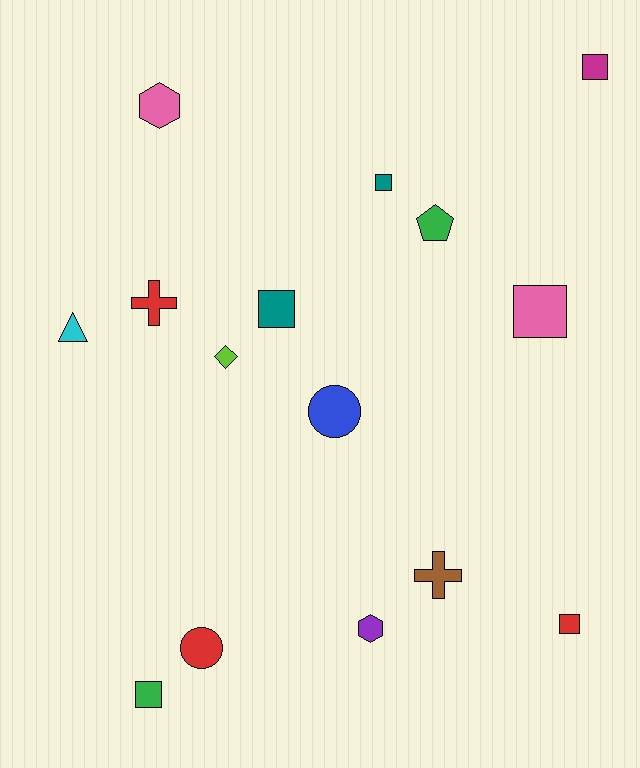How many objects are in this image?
There are 15 objects.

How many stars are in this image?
There are no stars.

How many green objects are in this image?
There are 2 green objects.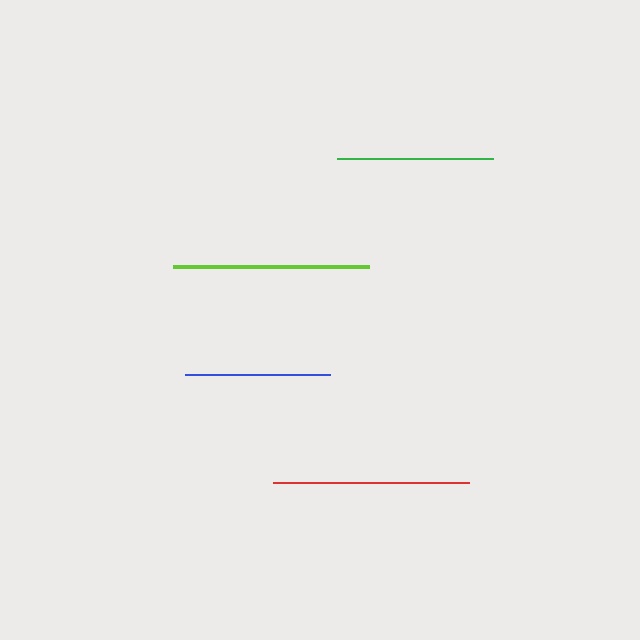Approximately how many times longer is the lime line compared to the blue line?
The lime line is approximately 1.3 times the length of the blue line.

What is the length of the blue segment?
The blue segment is approximately 146 pixels long.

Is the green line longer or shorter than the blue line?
The green line is longer than the blue line.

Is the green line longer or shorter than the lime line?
The lime line is longer than the green line.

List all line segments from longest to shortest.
From longest to shortest: red, lime, green, blue.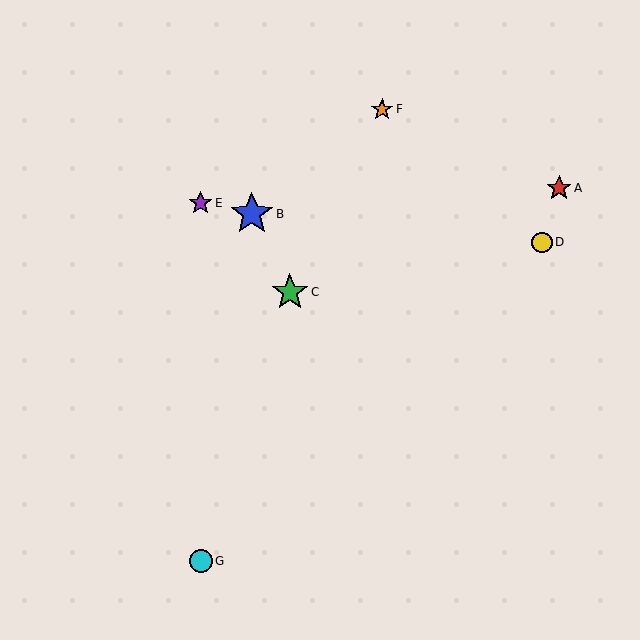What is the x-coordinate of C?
Object C is at x≈290.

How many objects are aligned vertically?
2 objects (E, G) are aligned vertically.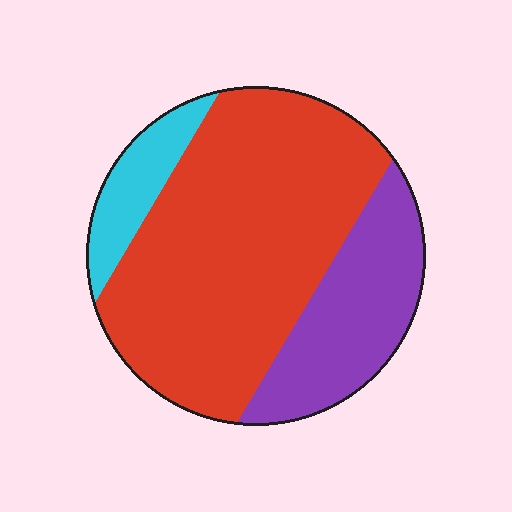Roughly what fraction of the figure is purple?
Purple takes up between a quarter and a half of the figure.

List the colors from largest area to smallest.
From largest to smallest: red, purple, cyan.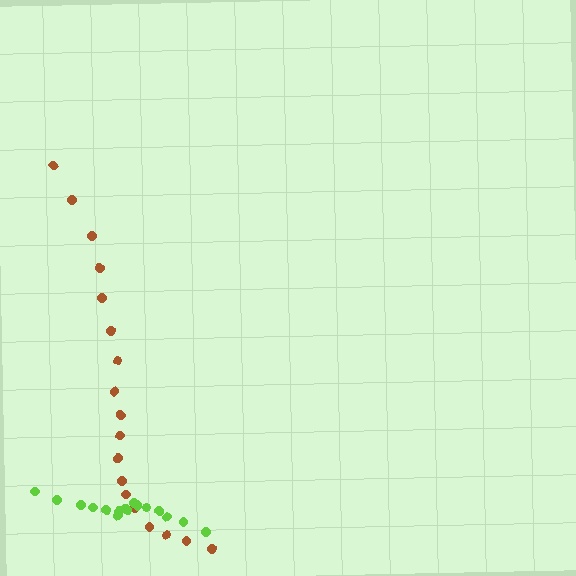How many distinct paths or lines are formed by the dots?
There are 2 distinct paths.